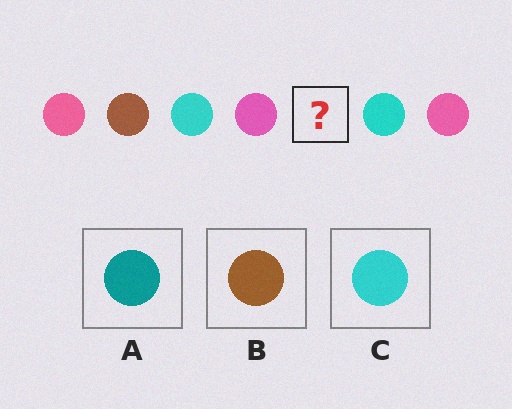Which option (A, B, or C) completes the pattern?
B.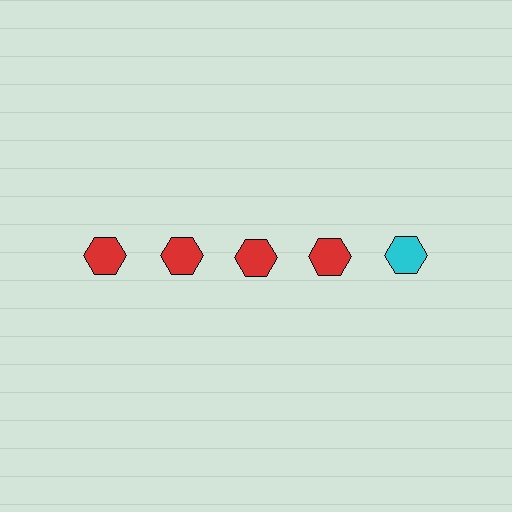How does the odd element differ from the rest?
It has a different color: cyan instead of red.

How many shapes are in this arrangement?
There are 5 shapes arranged in a grid pattern.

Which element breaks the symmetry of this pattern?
The cyan hexagon in the top row, rightmost column breaks the symmetry. All other shapes are red hexagons.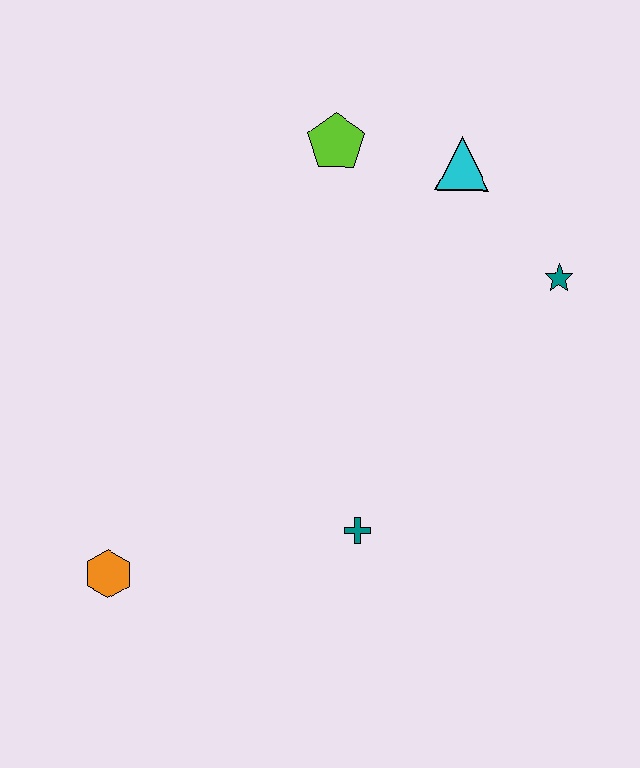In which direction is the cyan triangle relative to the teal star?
The cyan triangle is above the teal star.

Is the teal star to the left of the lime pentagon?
No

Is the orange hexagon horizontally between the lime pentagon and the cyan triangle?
No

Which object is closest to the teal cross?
The orange hexagon is closest to the teal cross.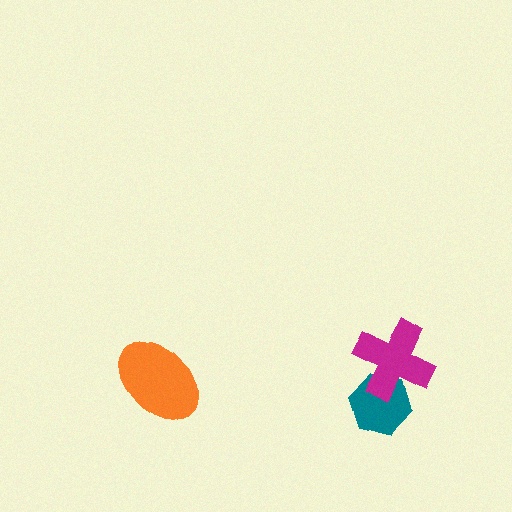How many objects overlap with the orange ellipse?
0 objects overlap with the orange ellipse.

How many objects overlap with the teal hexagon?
1 object overlaps with the teal hexagon.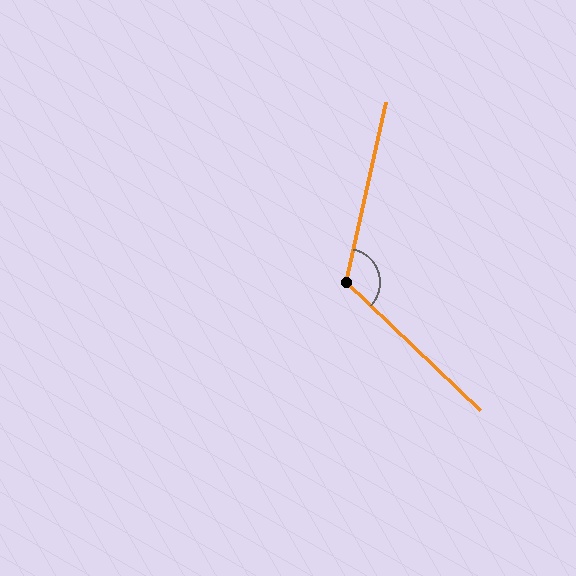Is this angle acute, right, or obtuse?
It is obtuse.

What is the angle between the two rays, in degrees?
Approximately 121 degrees.